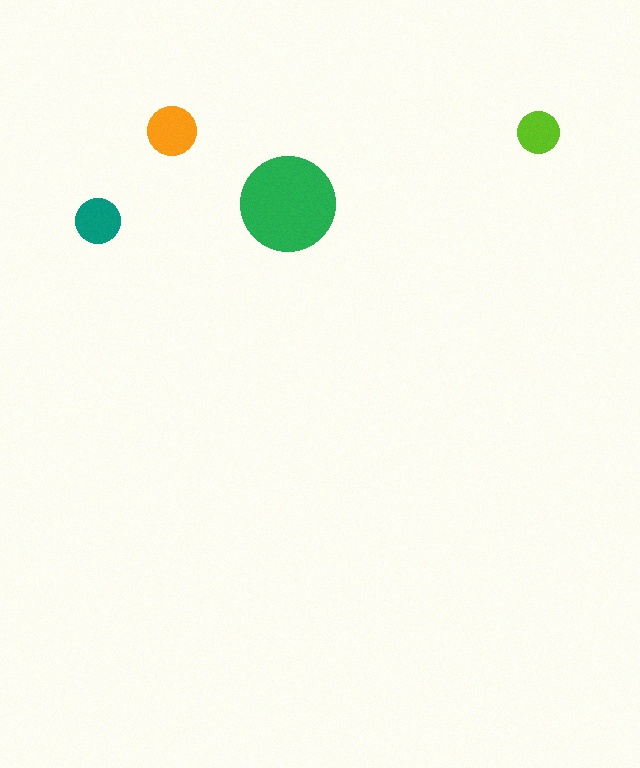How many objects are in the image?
There are 4 objects in the image.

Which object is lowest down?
The teal circle is bottommost.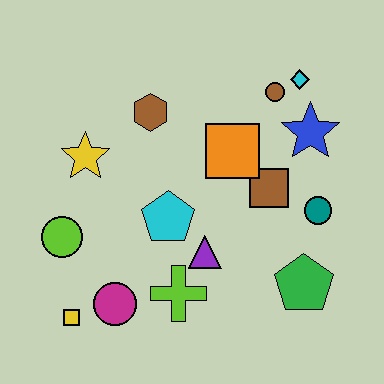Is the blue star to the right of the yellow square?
Yes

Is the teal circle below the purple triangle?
No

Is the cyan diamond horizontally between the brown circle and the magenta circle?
No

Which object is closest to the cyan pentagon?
The purple triangle is closest to the cyan pentagon.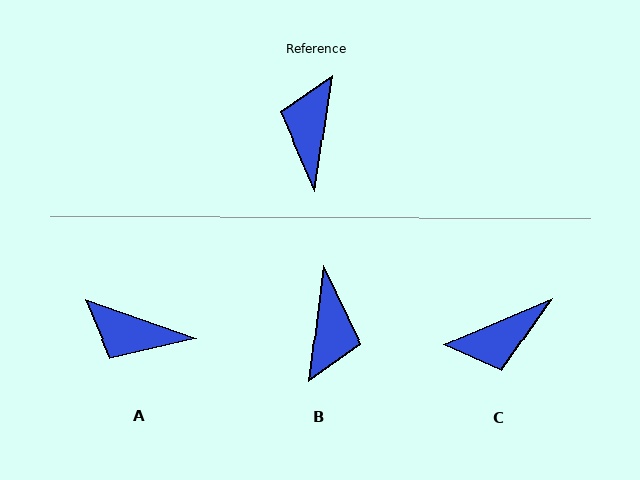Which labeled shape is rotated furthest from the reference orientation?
B, about 179 degrees away.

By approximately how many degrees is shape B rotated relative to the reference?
Approximately 179 degrees clockwise.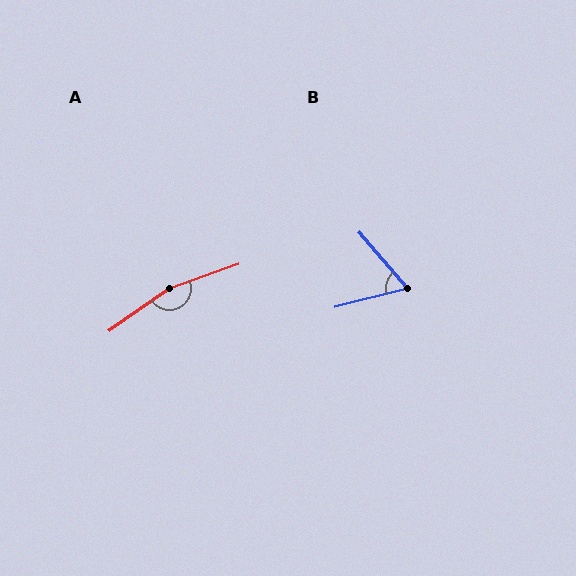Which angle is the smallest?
B, at approximately 64 degrees.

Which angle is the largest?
A, at approximately 164 degrees.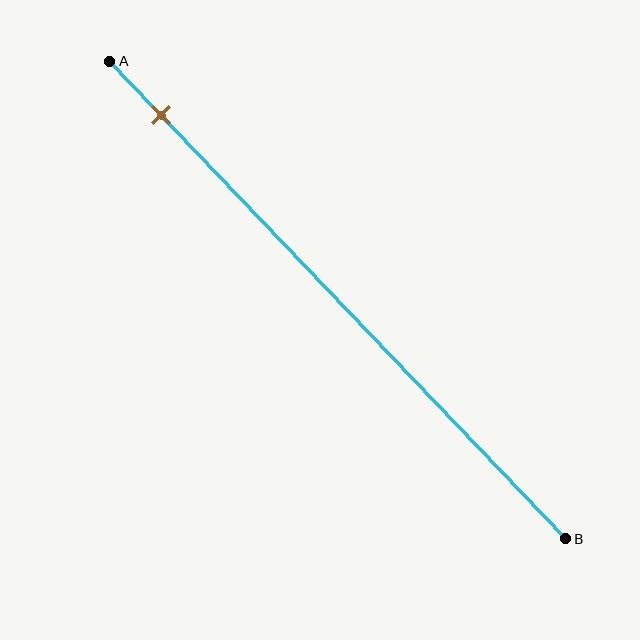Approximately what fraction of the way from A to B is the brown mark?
The brown mark is approximately 10% of the way from A to B.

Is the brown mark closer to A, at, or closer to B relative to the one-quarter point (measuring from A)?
The brown mark is closer to point A than the one-quarter point of segment AB.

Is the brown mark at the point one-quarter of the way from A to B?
No, the mark is at about 10% from A, not at the 25% one-quarter point.